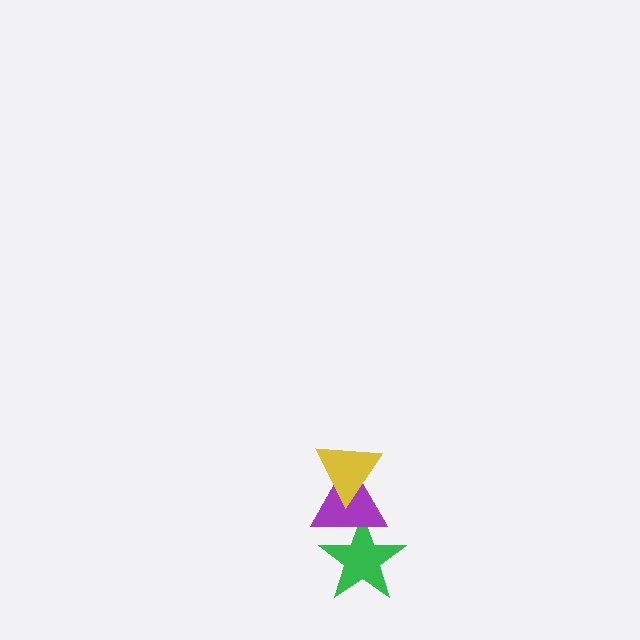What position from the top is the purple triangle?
The purple triangle is 2nd from the top.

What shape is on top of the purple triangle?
The yellow triangle is on top of the purple triangle.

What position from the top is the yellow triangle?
The yellow triangle is 1st from the top.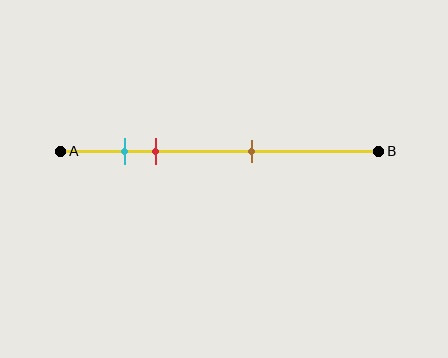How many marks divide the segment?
There are 3 marks dividing the segment.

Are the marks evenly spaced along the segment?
No, the marks are not evenly spaced.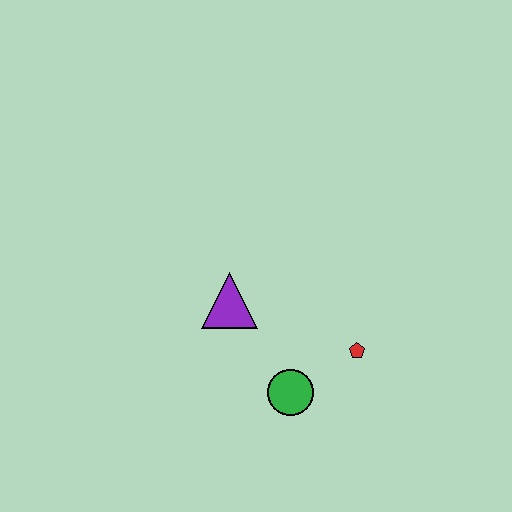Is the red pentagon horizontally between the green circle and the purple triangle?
No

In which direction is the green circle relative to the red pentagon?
The green circle is to the left of the red pentagon.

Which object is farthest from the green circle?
The purple triangle is farthest from the green circle.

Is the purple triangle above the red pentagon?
Yes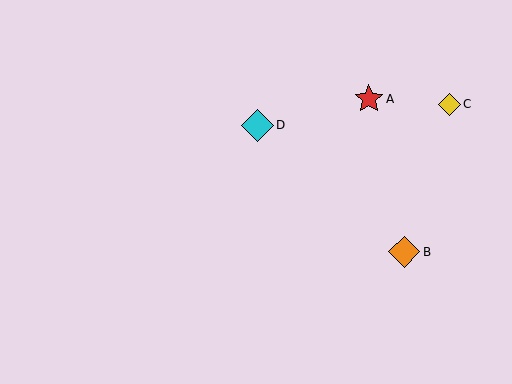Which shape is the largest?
The cyan diamond (labeled D) is the largest.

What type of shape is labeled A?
Shape A is a red star.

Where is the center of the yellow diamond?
The center of the yellow diamond is at (450, 104).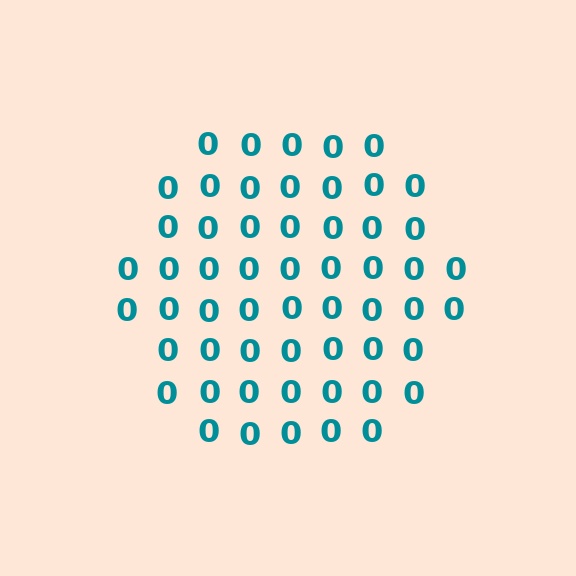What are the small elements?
The small elements are digit 0's.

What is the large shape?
The large shape is a hexagon.